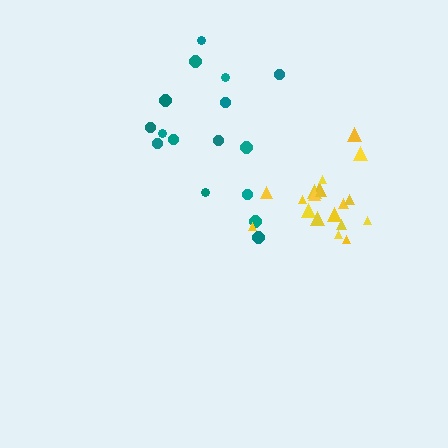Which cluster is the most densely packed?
Yellow.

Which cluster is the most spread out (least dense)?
Teal.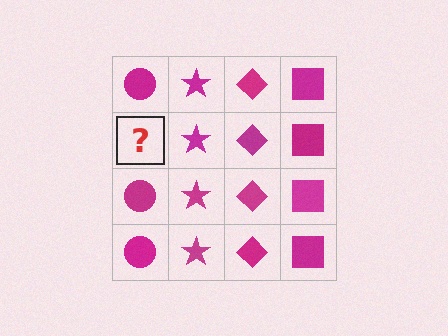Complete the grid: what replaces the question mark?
The question mark should be replaced with a magenta circle.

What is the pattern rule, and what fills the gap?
The rule is that each column has a consistent shape. The gap should be filled with a magenta circle.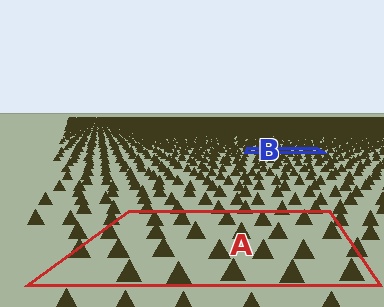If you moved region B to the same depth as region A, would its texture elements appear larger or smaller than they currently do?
They would appear larger. At a closer depth, the same texture elements are projected at a bigger on-screen size.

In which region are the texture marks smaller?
The texture marks are smaller in region B, because it is farther away.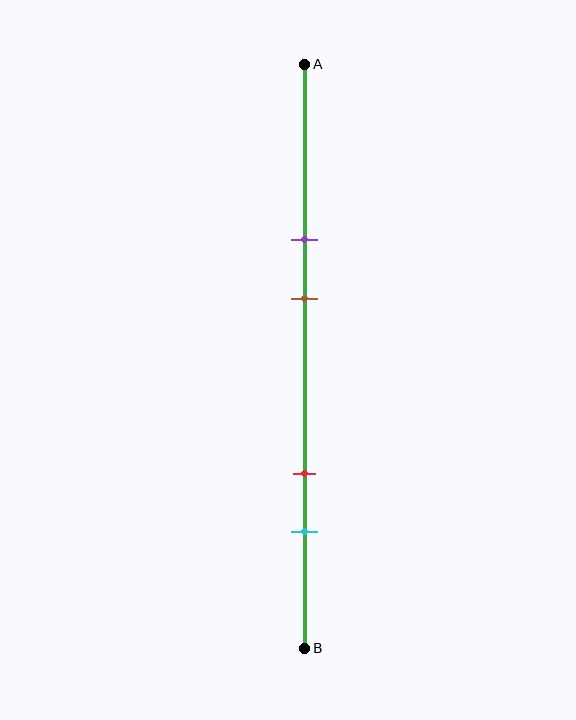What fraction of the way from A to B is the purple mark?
The purple mark is approximately 30% (0.3) of the way from A to B.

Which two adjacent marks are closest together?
The purple and brown marks are the closest adjacent pair.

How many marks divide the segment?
There are 4 marks dividing the segment.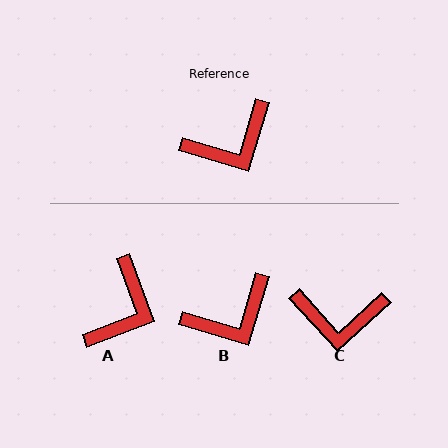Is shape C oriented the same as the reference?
No, it is off by about 31 degrees.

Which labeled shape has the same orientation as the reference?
B.